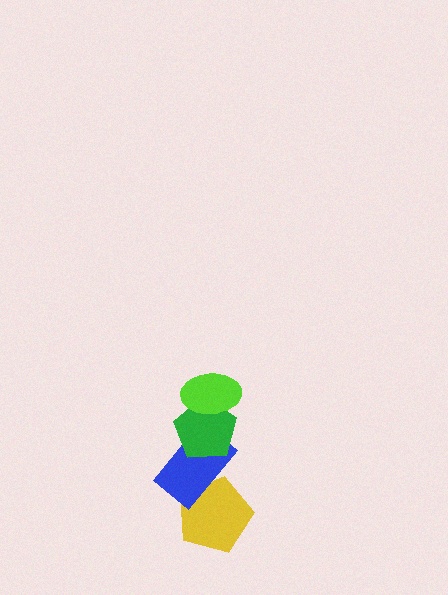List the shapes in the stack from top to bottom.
From top to bottom: the lime ellipse, the green pentagon, the blue rectangle, the yellow pentagon.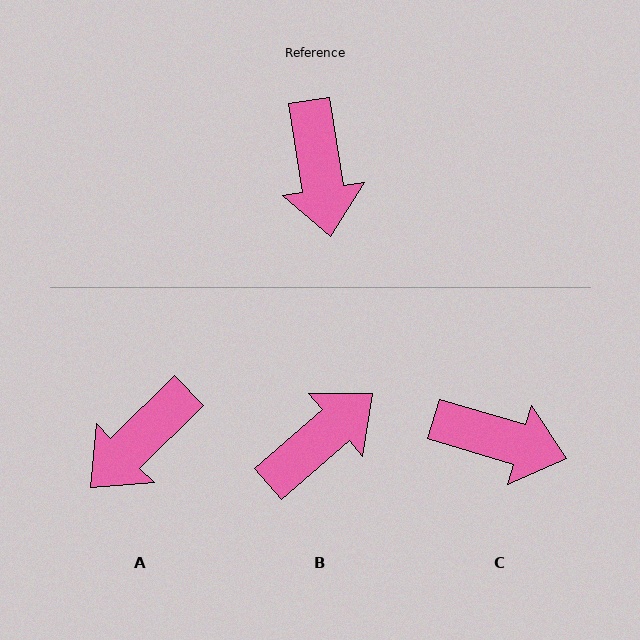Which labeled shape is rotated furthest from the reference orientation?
B, about 122 degrees away.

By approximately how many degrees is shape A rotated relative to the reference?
Approximately 55 degrees clockwise.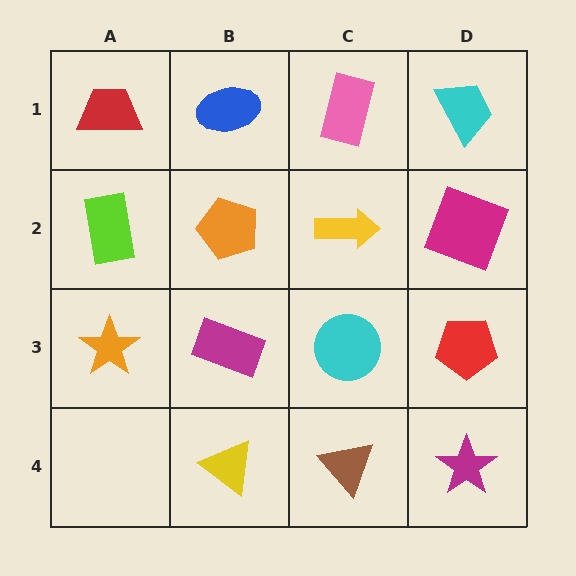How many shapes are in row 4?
3 shapes.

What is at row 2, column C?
A yellow arrow.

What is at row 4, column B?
A yellow triangle.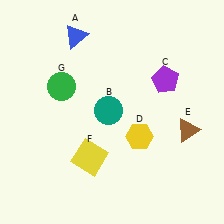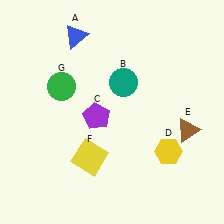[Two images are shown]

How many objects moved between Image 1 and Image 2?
3 objects moved between the two images.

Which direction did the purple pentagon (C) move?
The purple pentagon (C) moved left.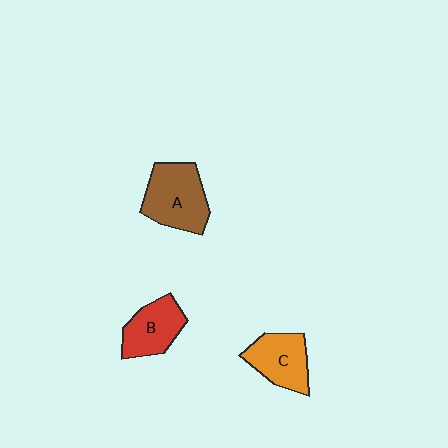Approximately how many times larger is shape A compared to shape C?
Approximately 1.3 times.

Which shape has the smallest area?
Shape B (red).